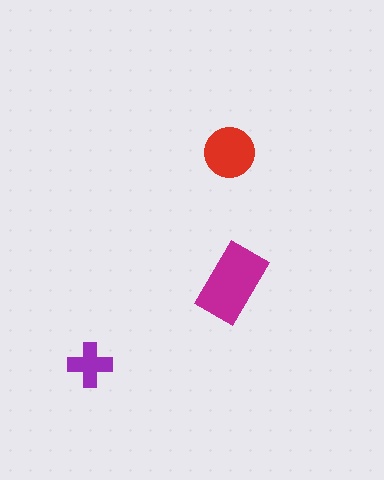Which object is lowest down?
The purple cross is bottommost.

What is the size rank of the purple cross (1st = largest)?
3rd.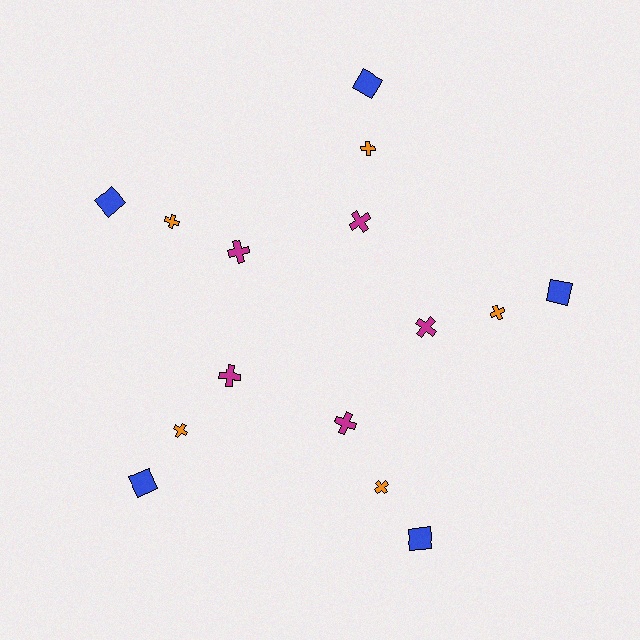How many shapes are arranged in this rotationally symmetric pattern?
There are 15 shapes, arranged in 5 groups of 3.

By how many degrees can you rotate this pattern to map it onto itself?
The pattern maps onto itself every 72 degrees of rotation.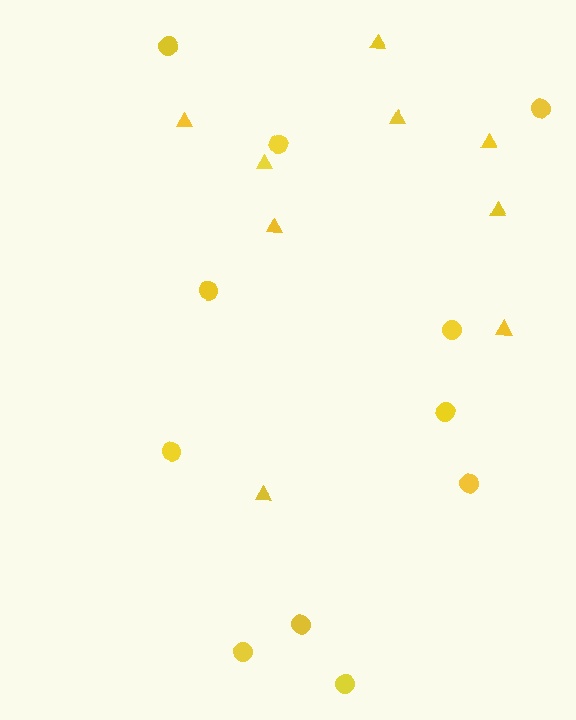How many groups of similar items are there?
There are 2 groups: one group of circles (11) and one group of triangles (9).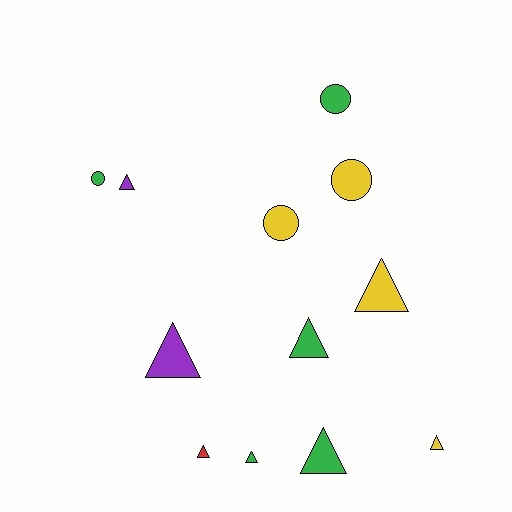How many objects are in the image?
There are 12 objects.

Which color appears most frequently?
Green, with 5 objects.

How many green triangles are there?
There are 3 green triangles.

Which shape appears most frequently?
Triangle, with 8 objects.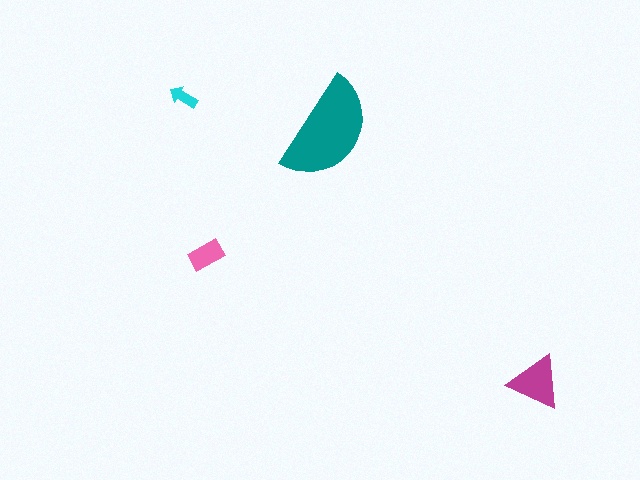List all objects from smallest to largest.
The cyan arrow, the pink rectangle, the magenta triangle, the teal semicircle.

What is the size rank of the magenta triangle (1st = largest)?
2nd.